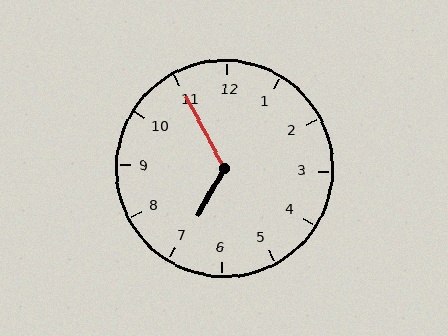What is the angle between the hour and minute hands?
Approximately 122 degrees.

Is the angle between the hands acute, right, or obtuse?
It is obtuse.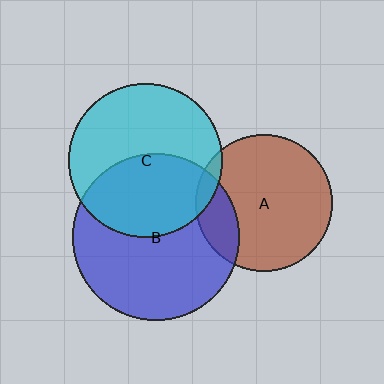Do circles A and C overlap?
Yes.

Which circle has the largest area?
Circle B (blue).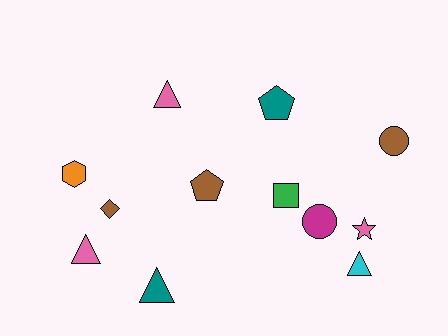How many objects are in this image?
There are 12 objects.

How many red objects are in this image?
There are no red objects.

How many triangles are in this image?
There are 4 triangles.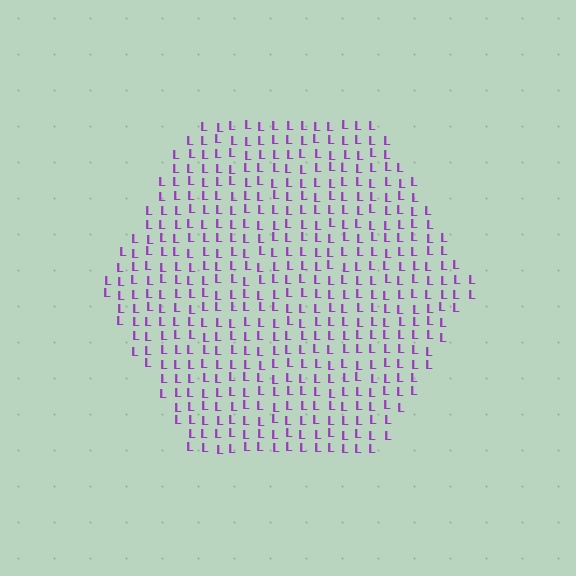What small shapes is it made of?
It is made of small letter L's.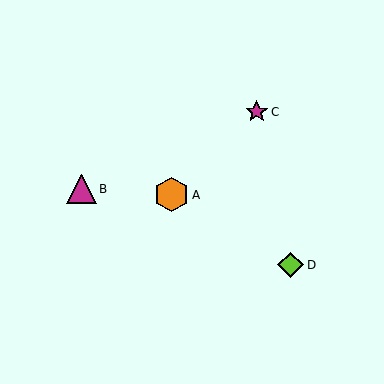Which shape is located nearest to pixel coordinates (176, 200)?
The orange hexagon (labeled A) at (172, 195) is nearest to that location.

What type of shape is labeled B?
Shape B is a magenta triangle.